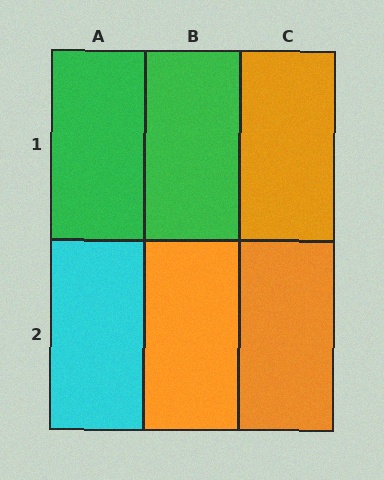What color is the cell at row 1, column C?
Orange.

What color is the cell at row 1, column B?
Green.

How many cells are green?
2 cells are green.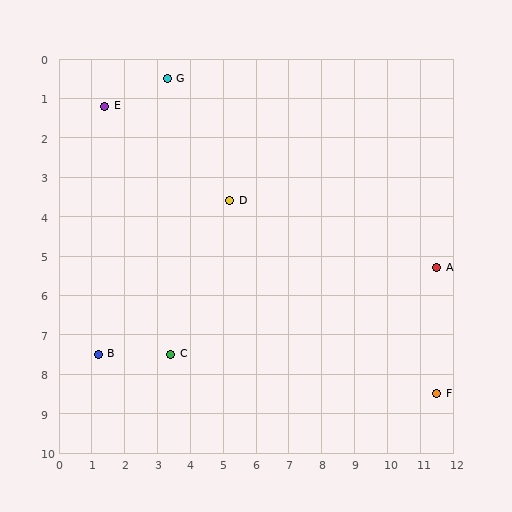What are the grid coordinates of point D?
Point D is at approximately (5.2, 3.6).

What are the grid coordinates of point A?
Point A is at approximately (11.5, 5.3).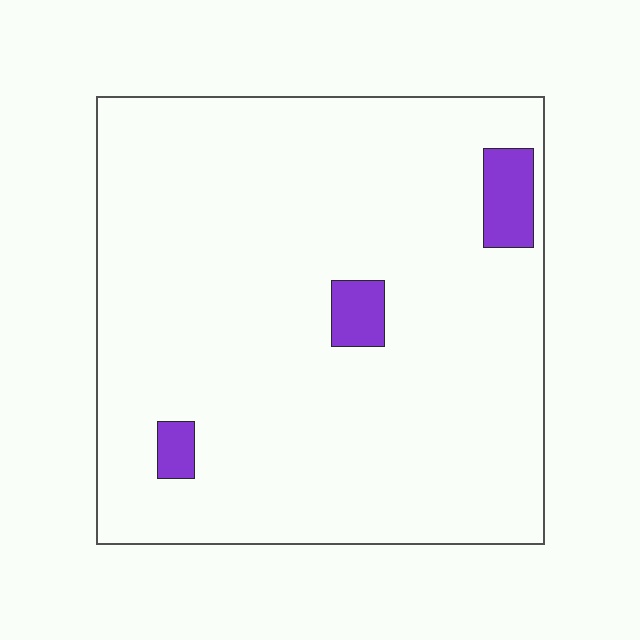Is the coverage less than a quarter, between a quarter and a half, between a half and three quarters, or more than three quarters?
Less than a quarter.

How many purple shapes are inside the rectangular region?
3.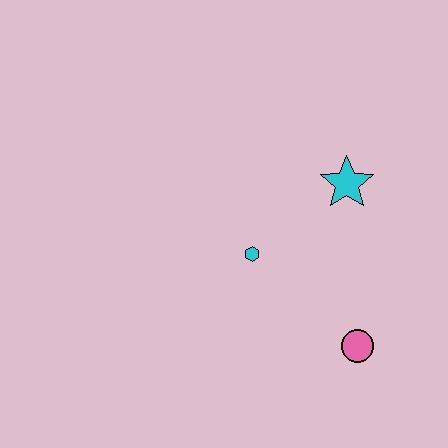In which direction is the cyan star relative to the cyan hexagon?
The cyan star is to the right of the cyan hexagon.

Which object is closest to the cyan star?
The cyan hexagon is closest to the cyan star.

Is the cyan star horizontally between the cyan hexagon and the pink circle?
Yes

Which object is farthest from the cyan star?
The pink circle is farthest from the cyan star.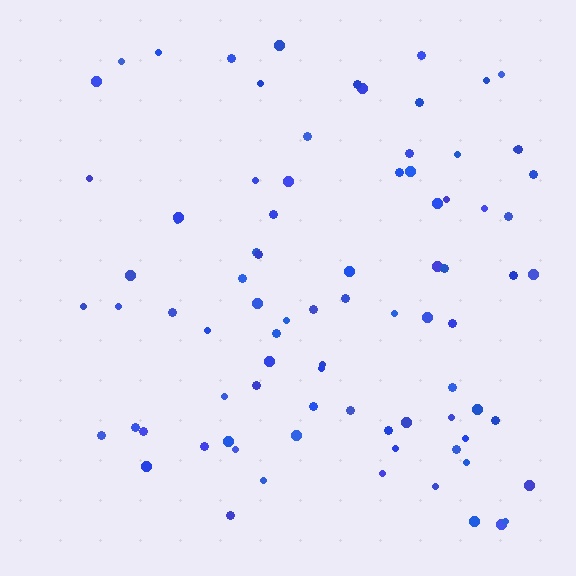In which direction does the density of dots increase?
From left to right, with the right side densest.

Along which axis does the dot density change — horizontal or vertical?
Horizontal.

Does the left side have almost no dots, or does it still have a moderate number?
Still a moderate number, just noticeably fewer than the right.